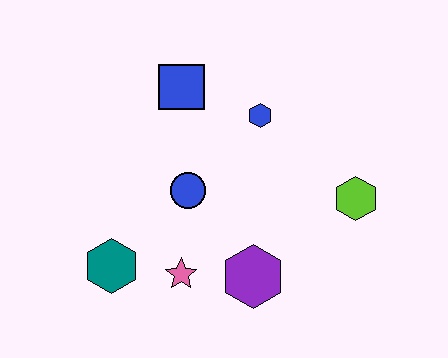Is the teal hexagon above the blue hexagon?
No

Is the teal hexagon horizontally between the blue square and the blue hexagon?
No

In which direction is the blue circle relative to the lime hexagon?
The blue circle is to the left of the lime hexagon.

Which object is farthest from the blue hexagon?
The teal hexagon is farthest from the blue hexagon.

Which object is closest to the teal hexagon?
The pink star is closest to the teal hexagon.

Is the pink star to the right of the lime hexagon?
No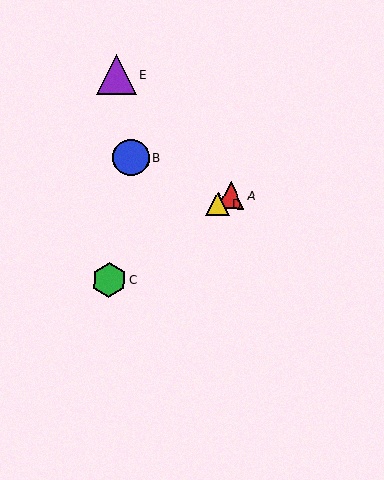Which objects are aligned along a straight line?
Objects A, C, D are aligned along a straight line.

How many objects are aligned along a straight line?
3 objects (A, C, D) are aligned along a straight line.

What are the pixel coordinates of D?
Object D is at (218, 204).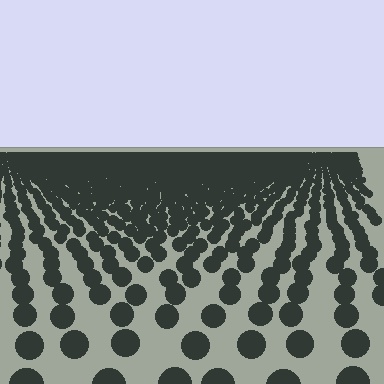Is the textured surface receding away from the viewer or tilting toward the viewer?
The surface is receding away from the viewer. Texture elements get smaller and denser toward the top.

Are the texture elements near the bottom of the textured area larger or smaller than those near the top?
Larger. Near the bottom, elements are closer to the viewer and appear at a bigger on-screen size.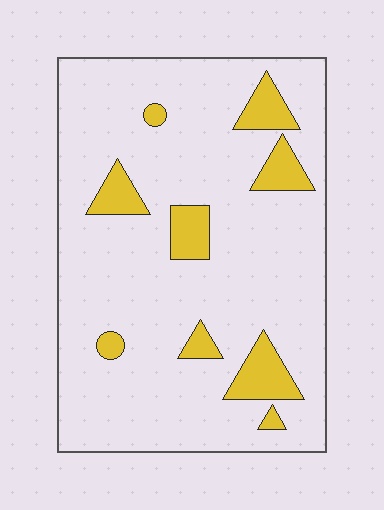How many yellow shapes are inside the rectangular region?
9.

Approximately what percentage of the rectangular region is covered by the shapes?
Approximately 15%.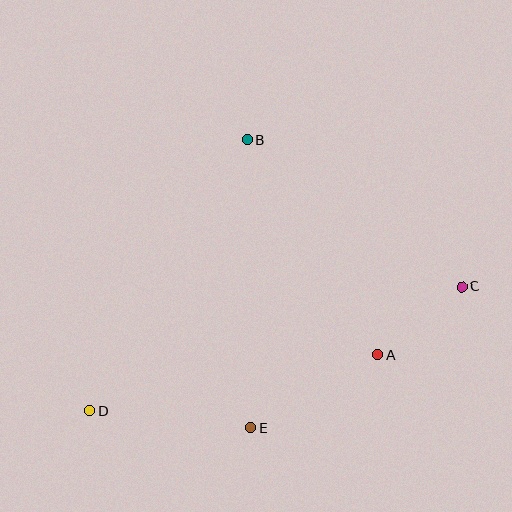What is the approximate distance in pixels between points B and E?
The distance between B and E is approximately 288 pixels.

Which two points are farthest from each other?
Points C and D are farthest from each other.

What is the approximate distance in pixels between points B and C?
The distance between B and C is approximately 260 pixels.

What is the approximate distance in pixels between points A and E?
The distance between A and E is approximately 146 pixels.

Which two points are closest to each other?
Points A and C are closest to each other.